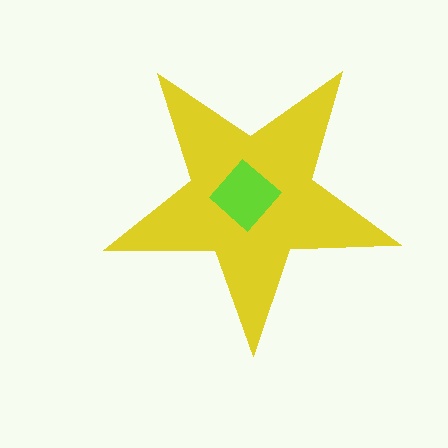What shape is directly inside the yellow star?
The lime diamond.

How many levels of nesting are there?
2.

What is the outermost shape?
The yellow star.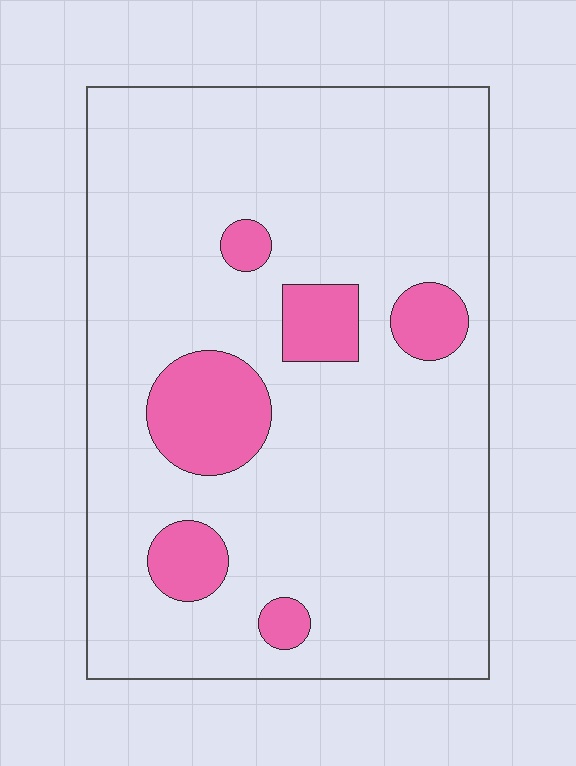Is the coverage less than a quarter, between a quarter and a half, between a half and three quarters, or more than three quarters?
Less than a quarter.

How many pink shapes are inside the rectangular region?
6.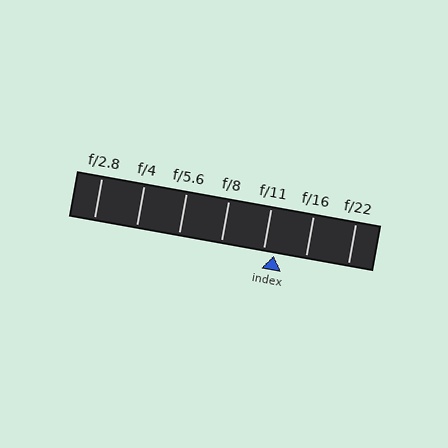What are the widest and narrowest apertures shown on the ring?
The widest aperture shown is f/2.8 and the narrowest is f/22.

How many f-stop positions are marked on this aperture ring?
There are 7 f-stop positions marked.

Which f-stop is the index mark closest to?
The index mark is closest to f/11.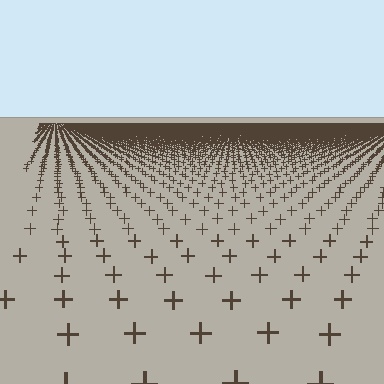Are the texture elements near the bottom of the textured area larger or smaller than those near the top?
Larger. Near the bottom, elements are closer to the viewer and appear at a bigger on-screen size.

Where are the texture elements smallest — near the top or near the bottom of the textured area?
Near the top.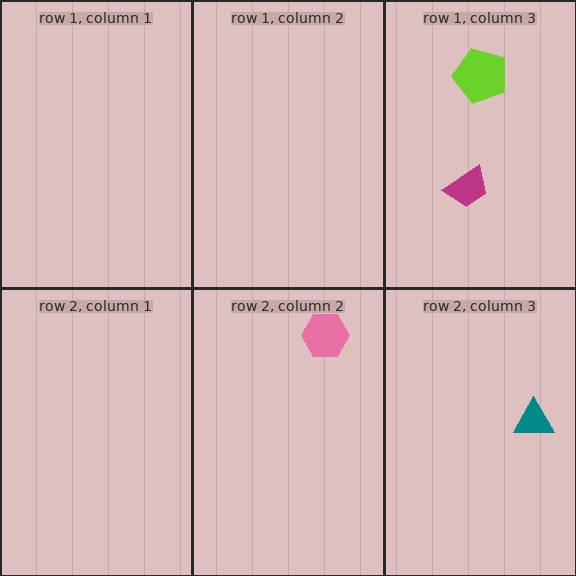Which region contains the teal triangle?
The row 2, column 3 region.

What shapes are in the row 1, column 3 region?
The magenta trapezoid, the lime pentagon.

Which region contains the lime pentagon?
The row 1, column 3 region.